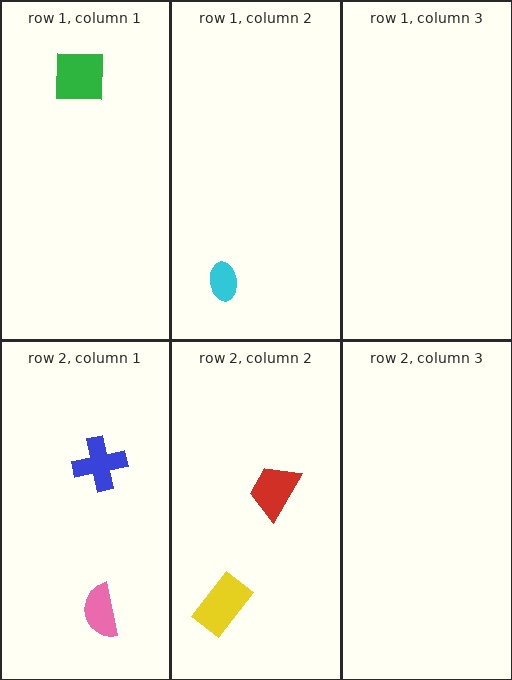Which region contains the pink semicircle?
The row 2, column 1 region.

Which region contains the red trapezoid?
The row 2, column 2 region.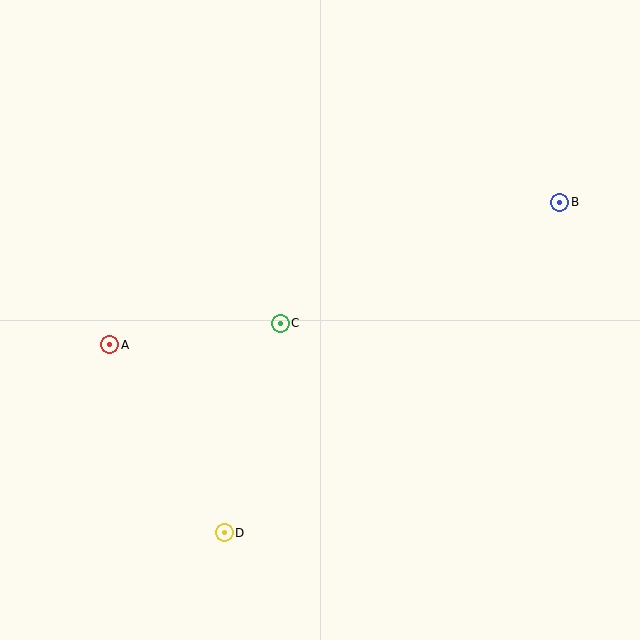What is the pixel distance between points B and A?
The distance between B and A is 472 pixels.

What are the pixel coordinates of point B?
Point B is at (560, 202).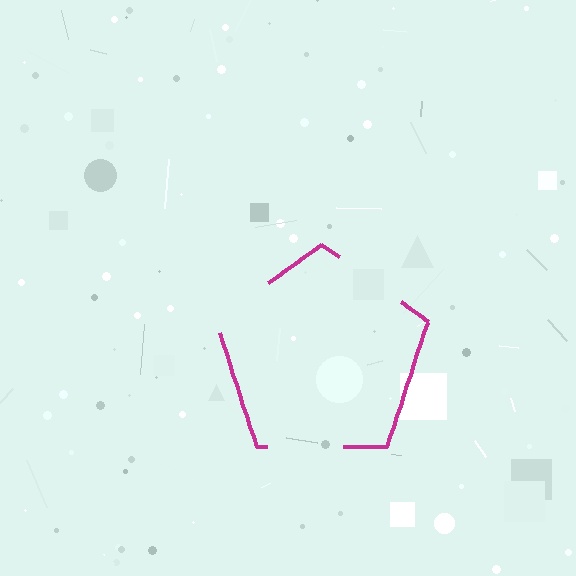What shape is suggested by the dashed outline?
The dashed outline suggests a pentagon.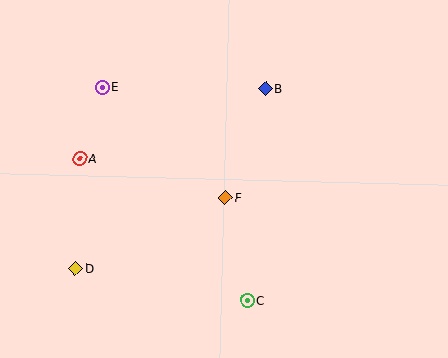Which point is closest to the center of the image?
Point F at (225, 198) is closest to the center.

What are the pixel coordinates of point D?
Point D is at (75, 269).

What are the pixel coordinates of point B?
Point B is at (266, 89).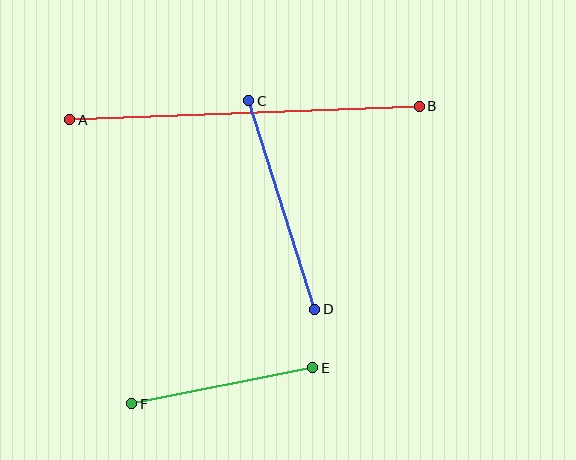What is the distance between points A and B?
The distance is approximately 350 pixels.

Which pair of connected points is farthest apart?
Points A and B are farthest apart.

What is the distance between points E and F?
The distance is approximately 185 pixels.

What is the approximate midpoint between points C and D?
The midpoint is at approximately (282, 205) pixels.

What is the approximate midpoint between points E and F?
The midpoint is at approximately (222, 386) pixels.